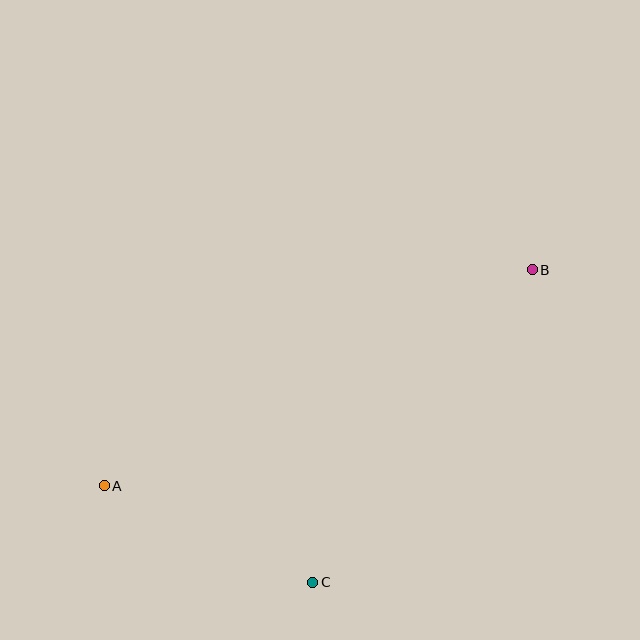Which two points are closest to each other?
Points A and C are closest to each other.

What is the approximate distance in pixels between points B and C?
The distance between B and C is approximately 382 pixels.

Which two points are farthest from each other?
Points A and B are farthest from each other.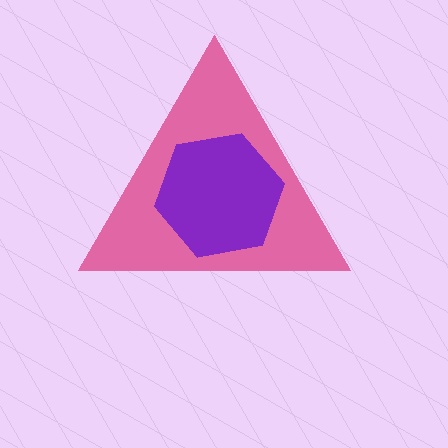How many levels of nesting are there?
2.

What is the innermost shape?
The purple hexagon.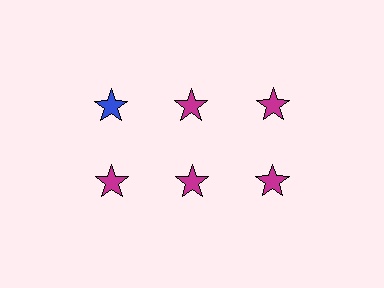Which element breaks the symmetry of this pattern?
The blue star in the top row, leftmost column breaks the symmetry. All other shapes are magenta stars.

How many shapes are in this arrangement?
There are 6 shapes arranged in a grid pattern.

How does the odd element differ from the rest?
It has a different color: blue instead of magenta.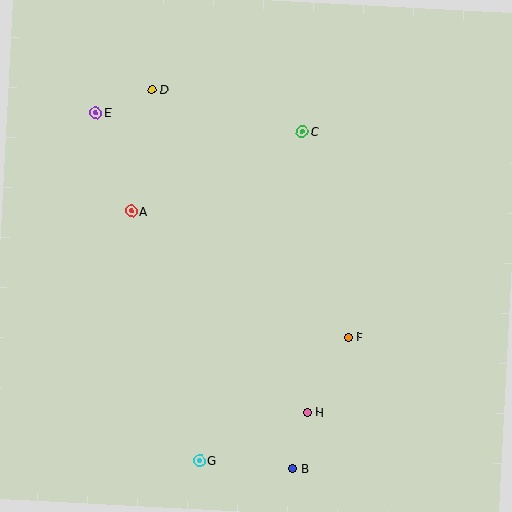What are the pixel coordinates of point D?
Point D is at (152, 89).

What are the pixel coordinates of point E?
Point E is at (96, 113).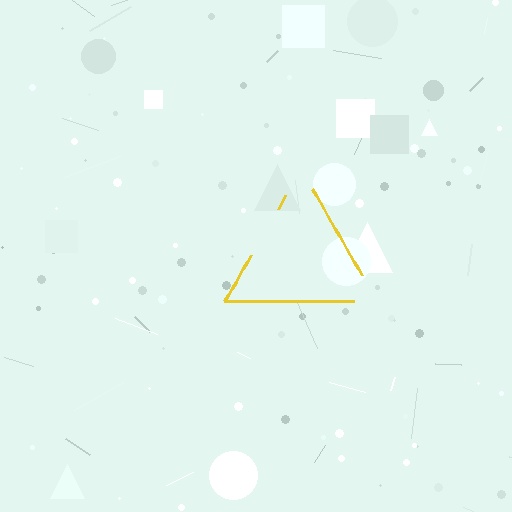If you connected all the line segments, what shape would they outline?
They would outline a triangle.